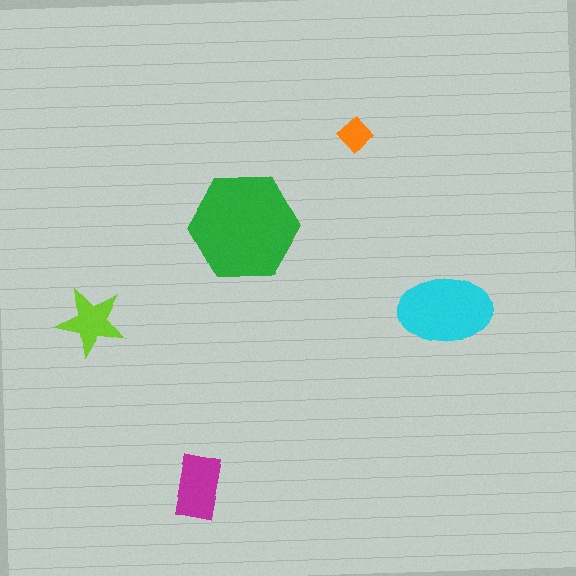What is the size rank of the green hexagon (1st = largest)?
1st.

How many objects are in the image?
There are 5 objects in the image.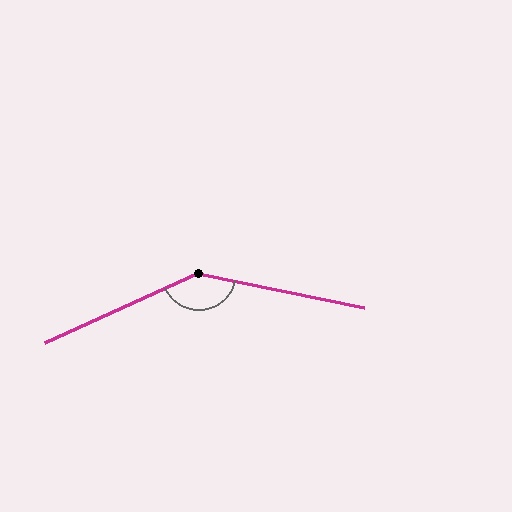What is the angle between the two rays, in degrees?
Approximately 144 degrees.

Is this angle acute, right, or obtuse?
It is obtuse.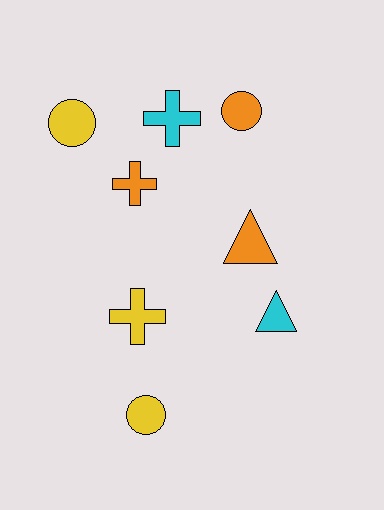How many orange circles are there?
There is 1 orange circle.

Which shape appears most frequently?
Circle, with 3 objects.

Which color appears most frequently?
Yellow, with 3 objects.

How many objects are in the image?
There are 8 objects.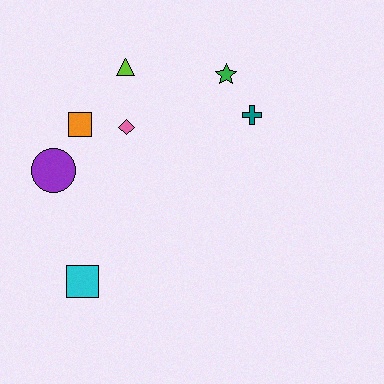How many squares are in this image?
There are 2 squares.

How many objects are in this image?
There are 7 objects.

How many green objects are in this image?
There is 1 green object.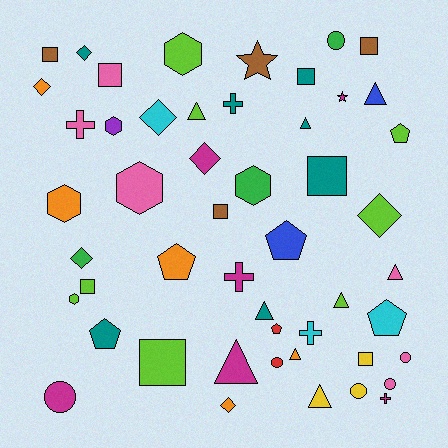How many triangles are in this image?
There are 9 triangles.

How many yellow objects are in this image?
There are 3 yellow objects.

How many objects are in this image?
There are 50 objects.